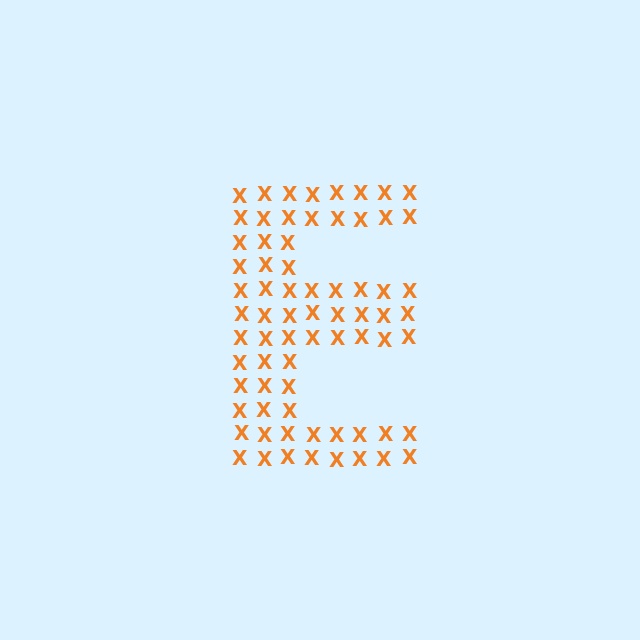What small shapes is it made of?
It is made of small letter X's.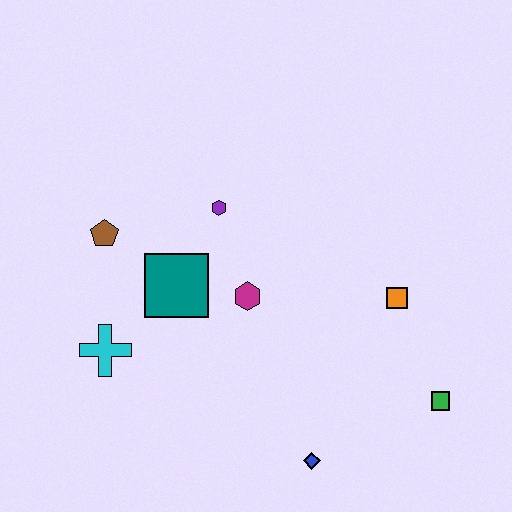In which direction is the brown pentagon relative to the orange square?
The brown pentagon is to the left of the orange square.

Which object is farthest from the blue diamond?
The brown pentagon is farthest from the blue diamond.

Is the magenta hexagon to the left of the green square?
Yes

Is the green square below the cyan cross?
Yes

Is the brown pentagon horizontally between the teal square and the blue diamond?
No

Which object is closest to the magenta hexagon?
The teal square is closest to the magenta hexagon.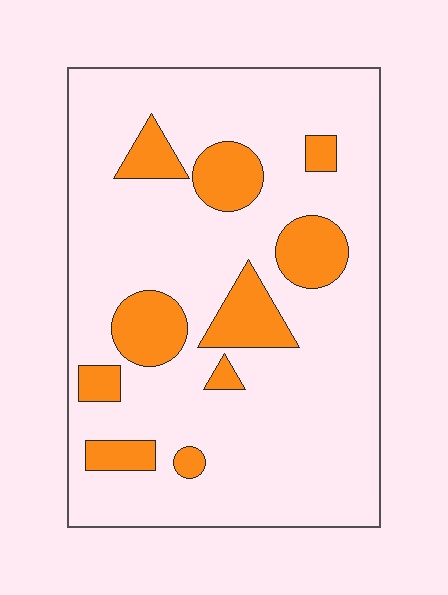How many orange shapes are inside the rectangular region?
10.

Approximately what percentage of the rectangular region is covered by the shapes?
Approximately 20%.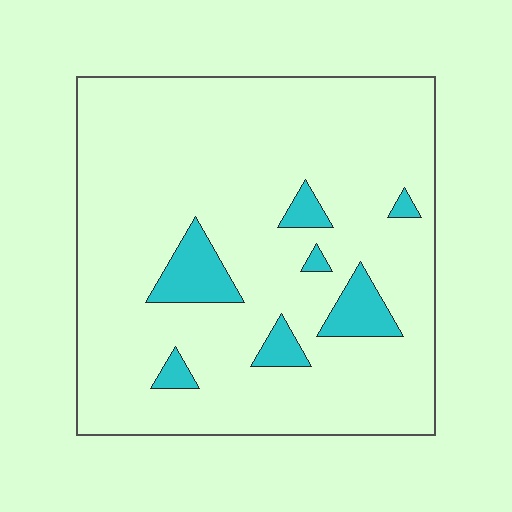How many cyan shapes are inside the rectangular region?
7.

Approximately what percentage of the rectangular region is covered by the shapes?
Approximately 10%.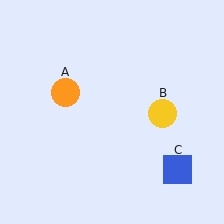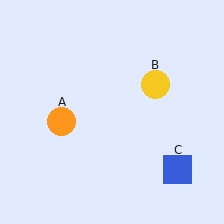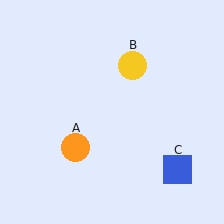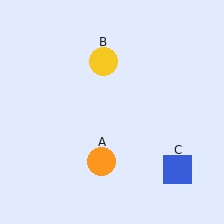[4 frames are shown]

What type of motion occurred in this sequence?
The orange circle (object A), yellow circle (object B) rotated counterclockwise around the center of the scene.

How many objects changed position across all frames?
2 objects changed position: orange circle (object A), yellow circle (object B).